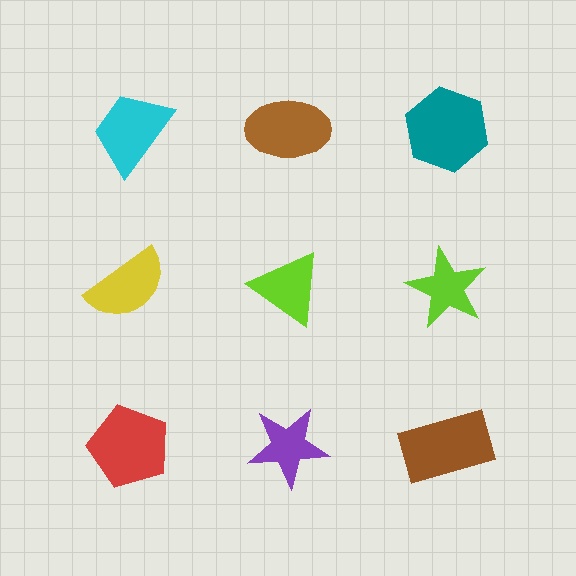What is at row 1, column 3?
A teal hexagon.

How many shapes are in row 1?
3 shapes.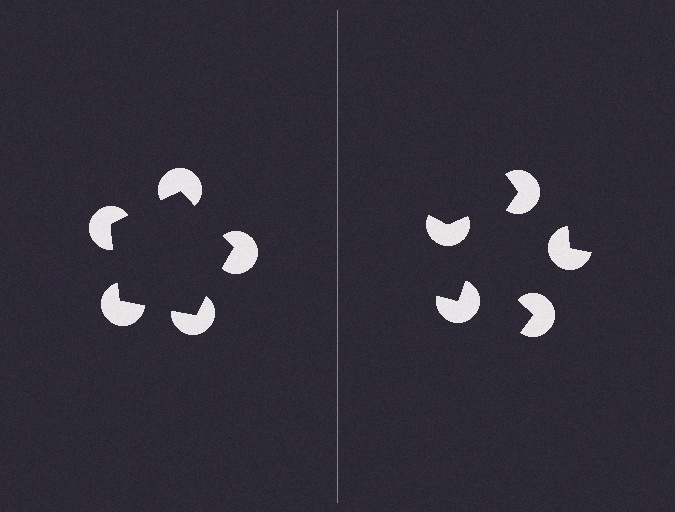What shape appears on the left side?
An illusory pentagon.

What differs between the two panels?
The pac-man discs are positioned identically on both sides; only the wedge orientations differ. On the left they align to a pentagon; on the right they are misaligned.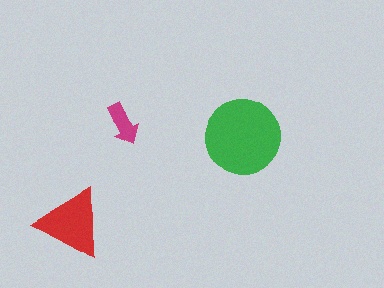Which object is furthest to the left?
The red triangle is leftmost.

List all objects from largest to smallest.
The green circle, the red triangle, the magenta arrow.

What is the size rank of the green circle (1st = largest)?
1st.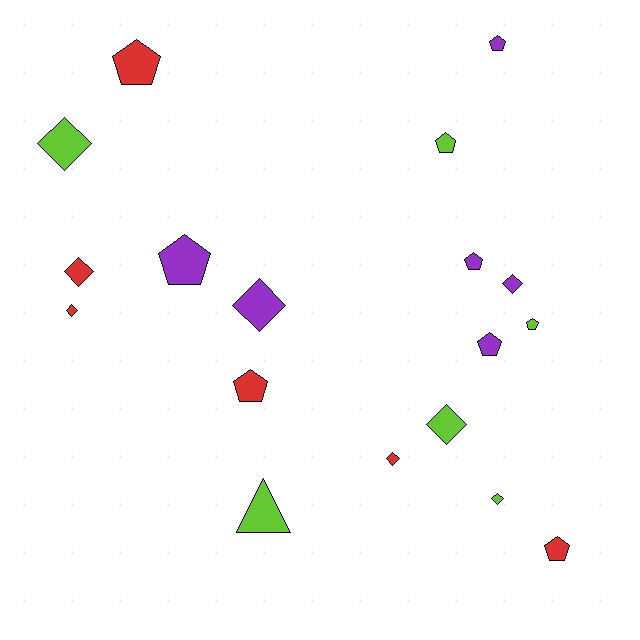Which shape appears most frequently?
Pentagon, with 9 objects.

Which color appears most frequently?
Lime, with 6 objects.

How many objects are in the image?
There are 18 objects.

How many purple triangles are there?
There are no purple triangles.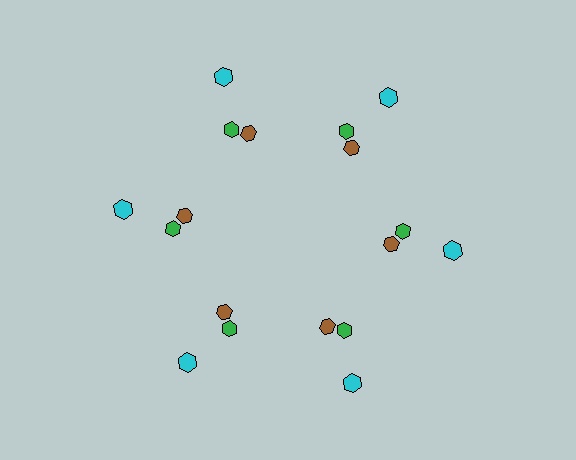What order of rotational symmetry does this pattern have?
This pattern has 6-fold rotational symmetry.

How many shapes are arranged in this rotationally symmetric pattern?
There are 18 shapes, arranged in 6 groups of 3.